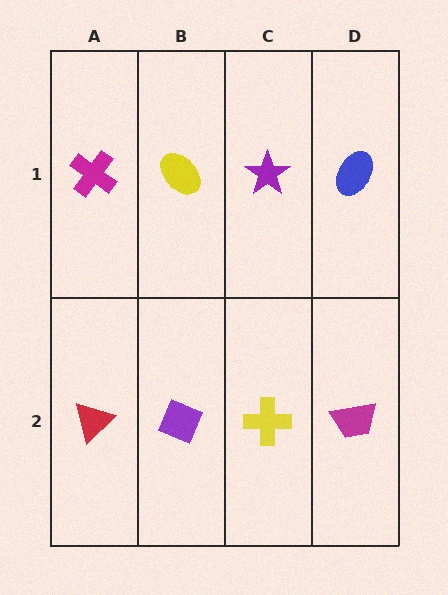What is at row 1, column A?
A magenta cross.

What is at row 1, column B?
A yellow ellipse.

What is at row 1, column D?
A blue ellipse.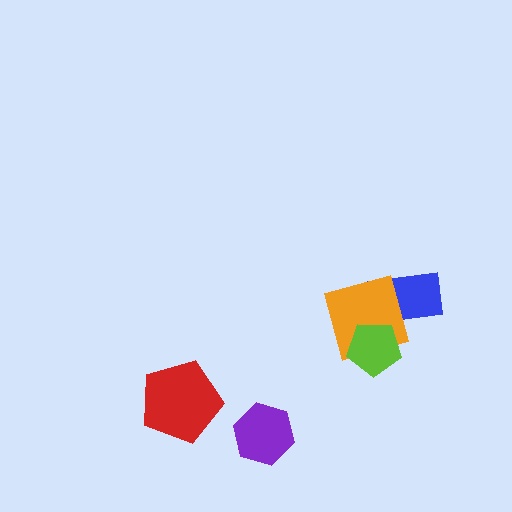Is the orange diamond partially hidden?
Yes, it is partially covered by another shape.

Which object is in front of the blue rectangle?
The orange diamond is in front of the blue rectangle.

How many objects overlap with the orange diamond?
2 objects overlap with the orange diamond.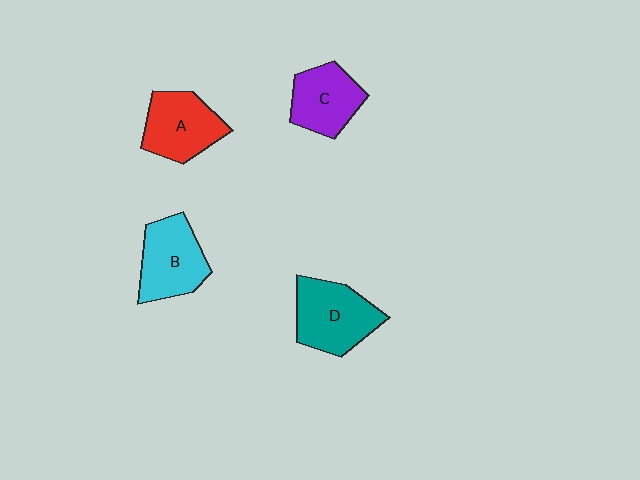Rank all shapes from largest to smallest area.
From largest to smallest: D (teal), B (cyan), A (red), C (purple).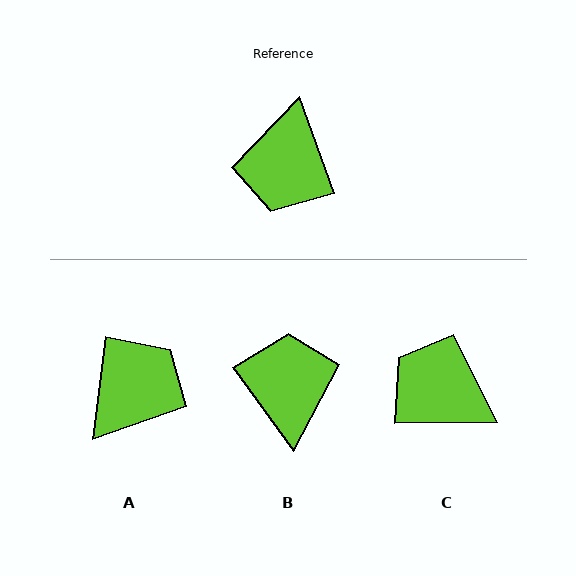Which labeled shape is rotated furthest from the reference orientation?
B, about 164 degrees away.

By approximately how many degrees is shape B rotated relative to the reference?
Approximately 164 degrees clockwise.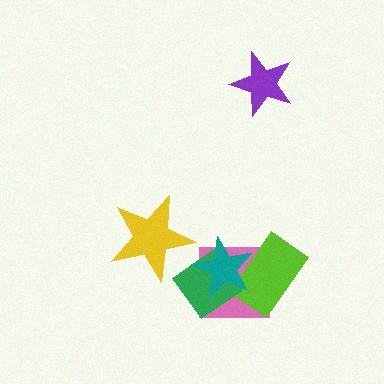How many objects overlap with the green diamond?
2 objects overlap with the green diamond.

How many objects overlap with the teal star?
3 objects overlap with the teal star.